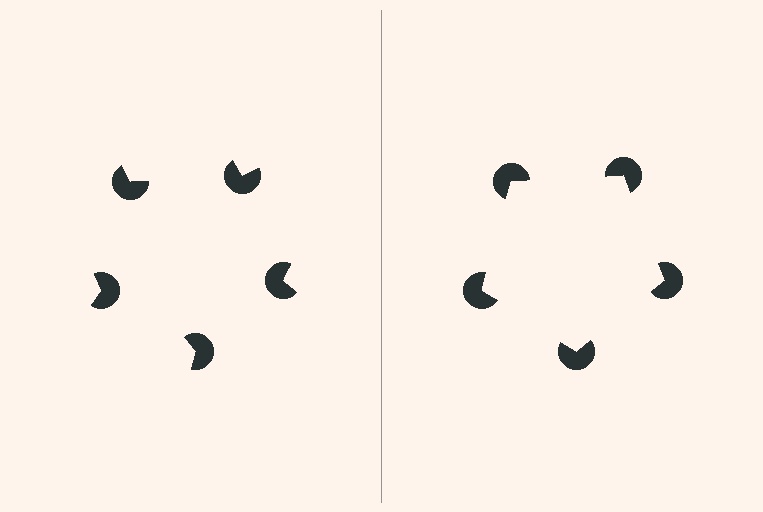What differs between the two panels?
The pac-man discs are positioned identically on both sides; only the wedge orientations differ. On the right they align to a pentagon; on the left they are misaligned.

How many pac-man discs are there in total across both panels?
10 — 5 on each side.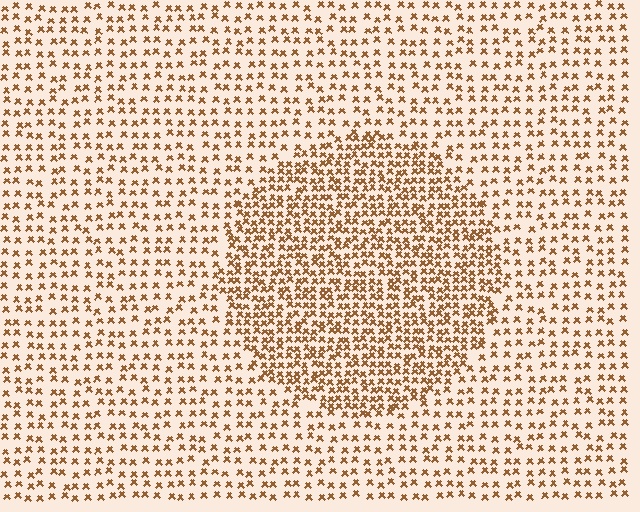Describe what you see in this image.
The image contains small brown elements arranged at two different densities. A circle-shaped region is visible where the elements are more densely packed than the surrounding area.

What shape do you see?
I see a circle.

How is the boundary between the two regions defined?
The boundary is defined by a change in element density (approximately 1.9x ratio). All elements are the same color, size, and shape.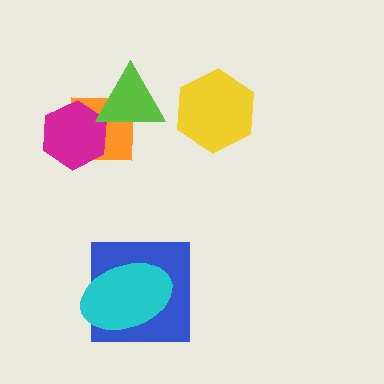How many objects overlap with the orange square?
2 objects overlap with the orange square.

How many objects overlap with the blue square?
1 object overlaps with the blue square.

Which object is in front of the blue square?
The cyan ellipse is in front of the blue square.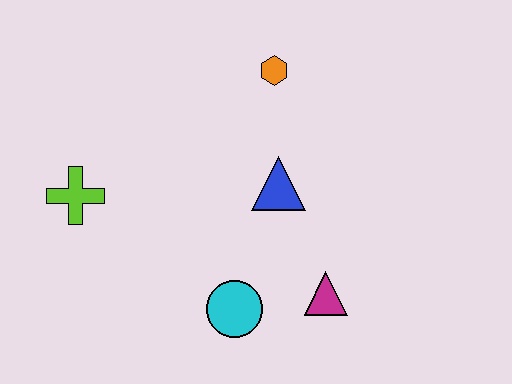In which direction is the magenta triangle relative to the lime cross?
The magenta triangle is to the right of the lime cross.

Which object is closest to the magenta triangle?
The cyan circle is closest to the magenta triangle.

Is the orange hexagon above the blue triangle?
Yes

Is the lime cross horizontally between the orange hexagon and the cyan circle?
No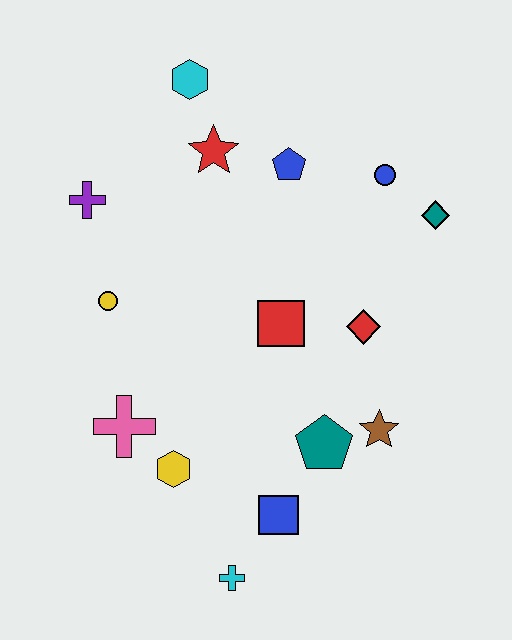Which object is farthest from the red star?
The cyan cross is farthest from the red star.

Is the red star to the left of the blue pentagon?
Yes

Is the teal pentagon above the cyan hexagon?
No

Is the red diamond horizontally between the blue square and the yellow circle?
No